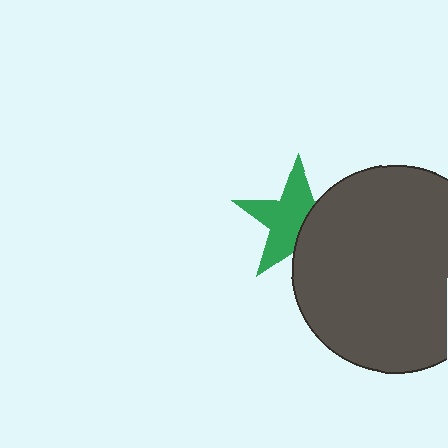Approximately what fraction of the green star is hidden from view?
Roughly 38% of the green star is hidden behind the dark gray circle.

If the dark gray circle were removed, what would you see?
You would see the complete green star.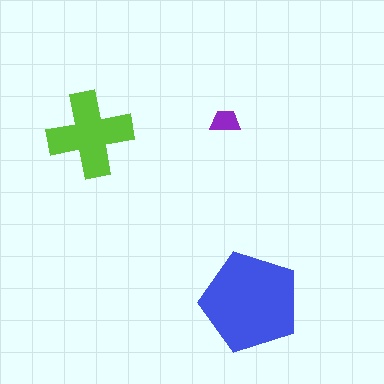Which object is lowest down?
The blue pentagon is bottommost.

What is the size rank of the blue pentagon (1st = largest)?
1st.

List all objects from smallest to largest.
The purple trapezoid, the lime cross, the blue pentagon.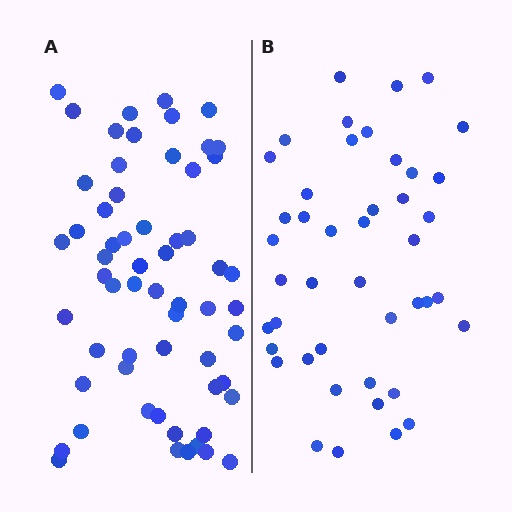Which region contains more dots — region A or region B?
Region A (the left region) has more dots.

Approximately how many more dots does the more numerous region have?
Region A has approximately 15 more dots than region B.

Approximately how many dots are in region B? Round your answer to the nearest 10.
About 40 dots. (The exact count is 44, which rounds to 40.)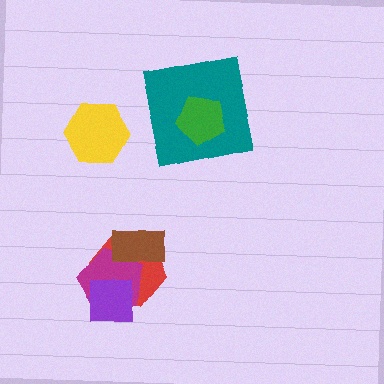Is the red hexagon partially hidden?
Yes, it is partially covered by another shape.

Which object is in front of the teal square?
The green pentagon is in front of the teal square.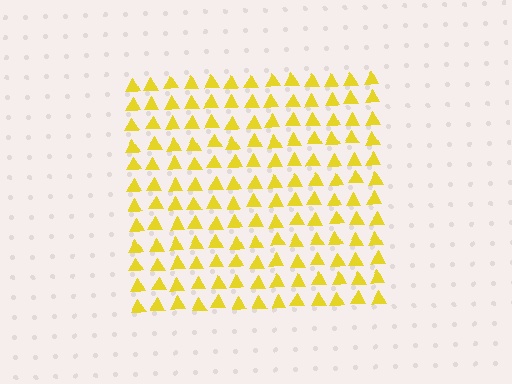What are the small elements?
The small elements are triangles.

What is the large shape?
The large shape is a square.